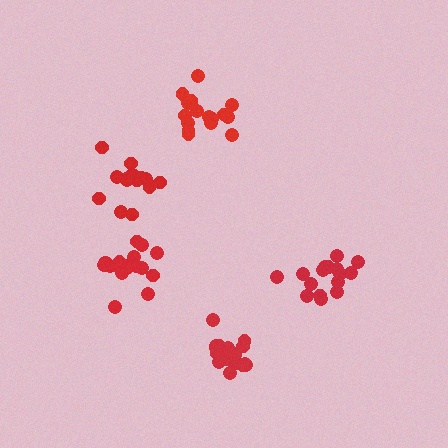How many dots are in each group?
Group 1: 19 dots, Group 2: 16 dots, Group 3: 16 dots, Group 4: 15 dots, Group 5: 16 dots (82 total).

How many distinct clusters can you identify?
There are 5 distinct clusters.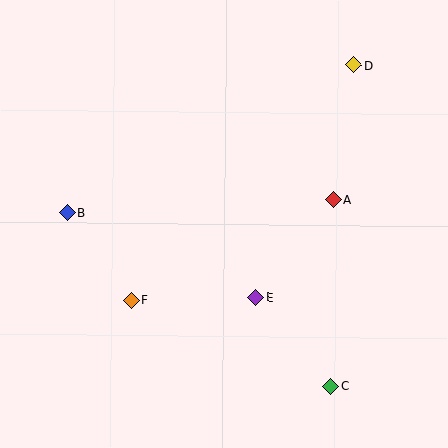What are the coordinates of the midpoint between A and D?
The midpoint between A and D is at (343, 133).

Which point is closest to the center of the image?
Point E at (256, 298) is closest to the center.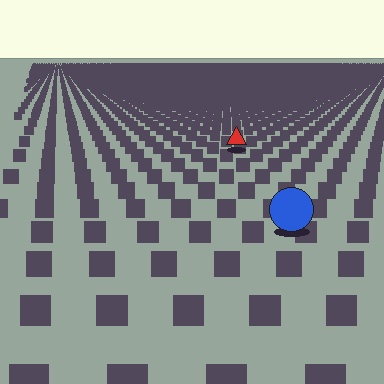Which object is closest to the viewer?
The blue circle is closest. The texture marks near it are larger and more spread out.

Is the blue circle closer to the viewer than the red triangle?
Yes. The blue circle is closer — you can tell from the texture gradient: the ground texture is coarser near it.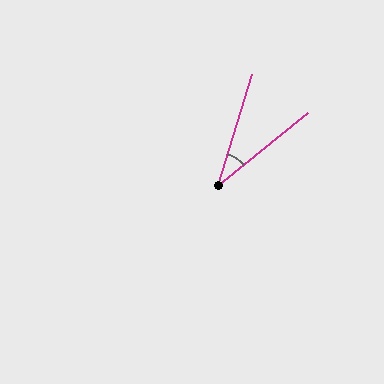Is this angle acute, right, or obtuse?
It is acute.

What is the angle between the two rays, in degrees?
Approximately 34 degrees.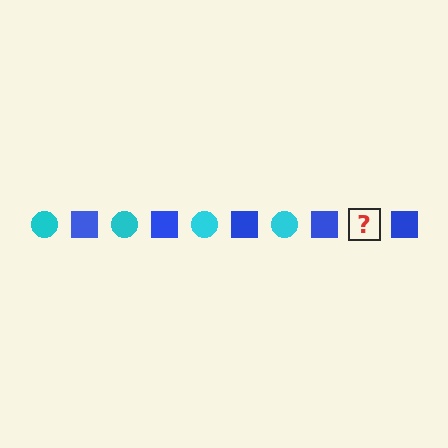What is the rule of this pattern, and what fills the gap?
The rule is that the pattern alternates between cyan circle and blue square. The gap should be filled with a cyan circle.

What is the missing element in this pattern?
The missing element is a cyan circle.